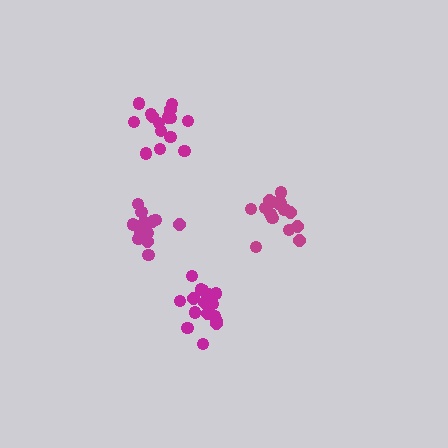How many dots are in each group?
Group 1: 15 dots, Group 2: 17 dots, Group 3: 16 dots, Group 4: 14 dots (62 total).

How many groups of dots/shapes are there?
There are 4 groups.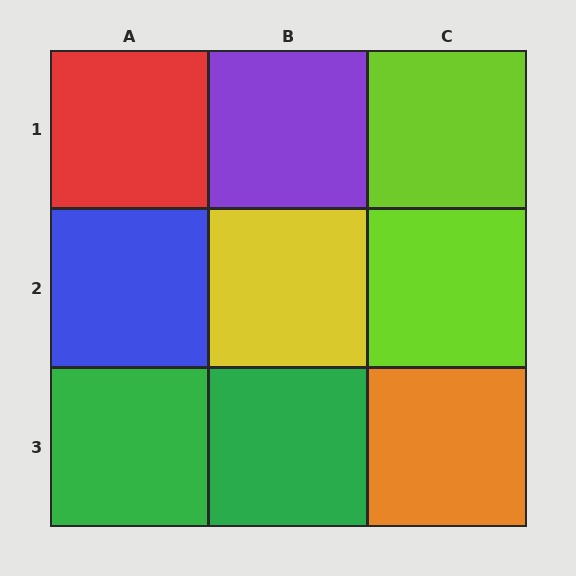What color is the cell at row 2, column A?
Blue.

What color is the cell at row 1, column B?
Purple.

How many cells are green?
2 cells are green.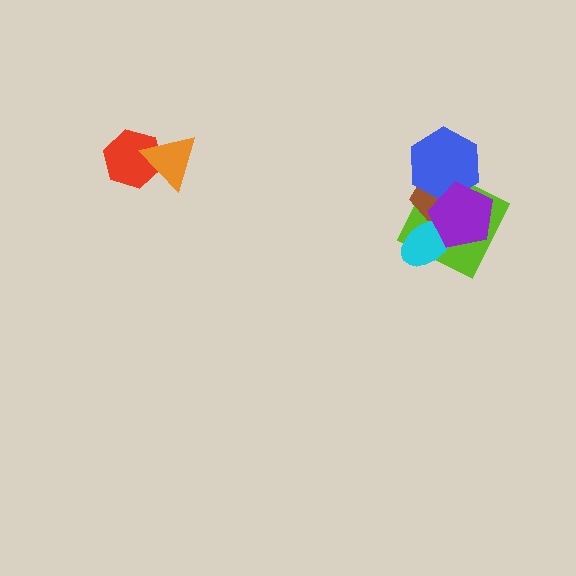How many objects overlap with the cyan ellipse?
3 objects overlap with the cyan ellipse.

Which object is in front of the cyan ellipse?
The purple pentagon is in front of the cyan ellipse.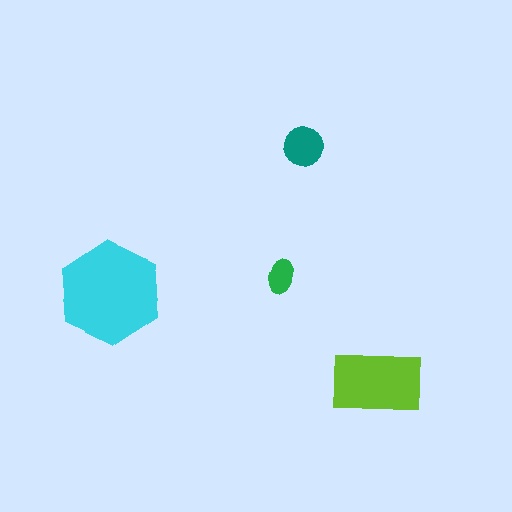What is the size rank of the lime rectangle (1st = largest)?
2nd.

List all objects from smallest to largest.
The green ellipse, the teal circle, the lime rectangle, the cyan hexagon.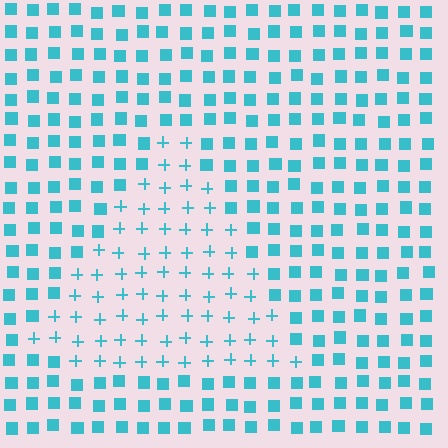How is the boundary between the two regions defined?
The boundary is defined by a change in element shape: plus signs inside vs. squares outside. All elements share the same color and spacing.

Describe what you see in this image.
The image is filled with small cyan elements arranged in a uniform grid. A triangle-shaped region contains plus signs, while the surrounding area contains squares. The boundary is defined purely by the change in element shape.